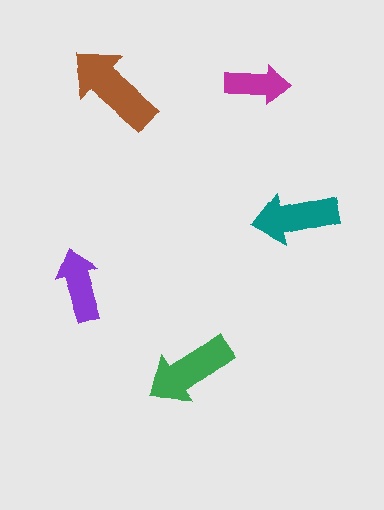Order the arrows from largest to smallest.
the brown one, the green one, the teal one, the purple one, the magenta one.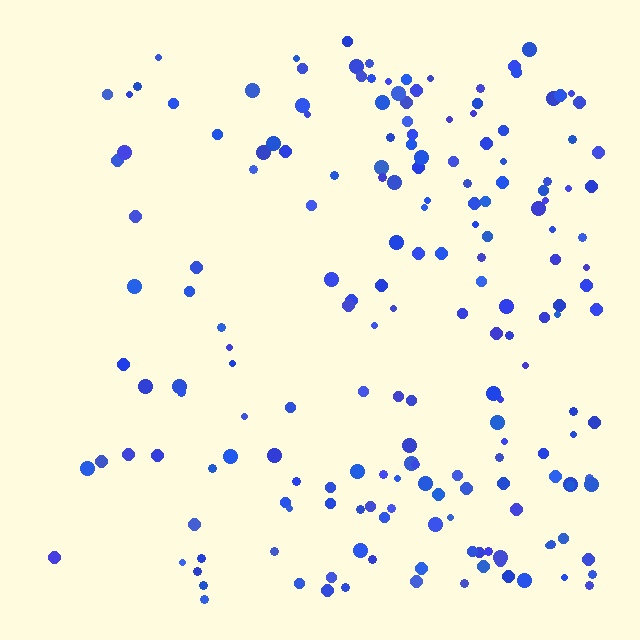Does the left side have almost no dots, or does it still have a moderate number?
Still a moderate number, just noticeably fewer than the right.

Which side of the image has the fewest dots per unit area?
The left.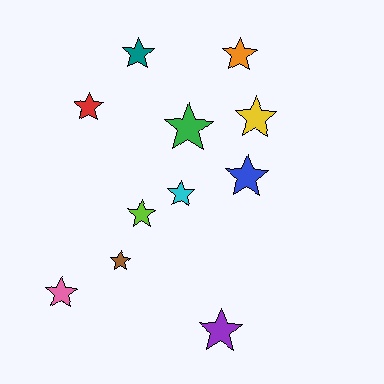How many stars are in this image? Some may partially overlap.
There are 11 stars.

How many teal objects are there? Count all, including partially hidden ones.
There is 1 teal object.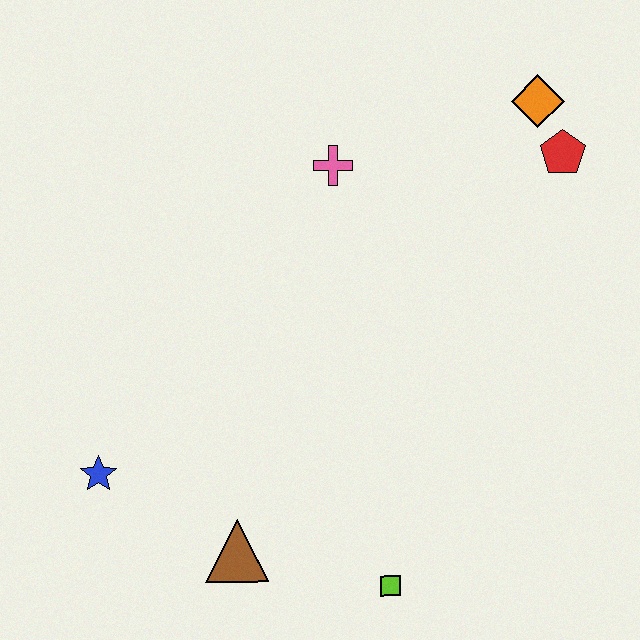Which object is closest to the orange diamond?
The red pentagon is closest to the orange diamond.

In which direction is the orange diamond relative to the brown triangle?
The orange diamond is above the brown triangle.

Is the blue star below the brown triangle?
No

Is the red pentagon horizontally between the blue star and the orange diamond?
No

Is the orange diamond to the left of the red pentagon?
Yes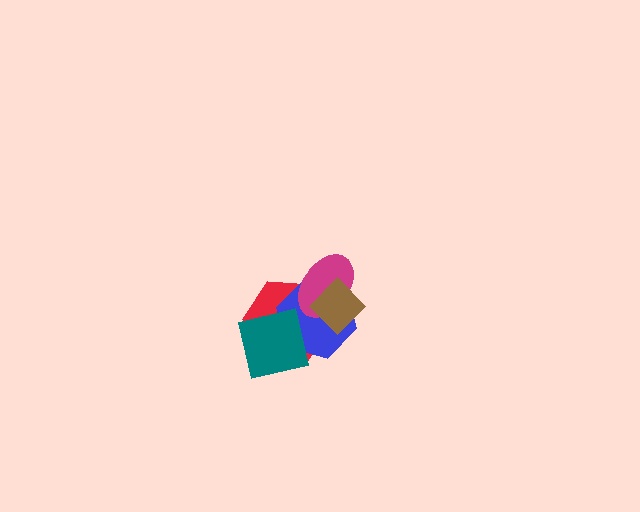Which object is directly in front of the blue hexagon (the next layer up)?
The magenta ellipse is directly in front of the blue hexagon.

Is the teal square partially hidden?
No, no other shape covers it.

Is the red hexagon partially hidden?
Yes, it is partially covered by another shape.